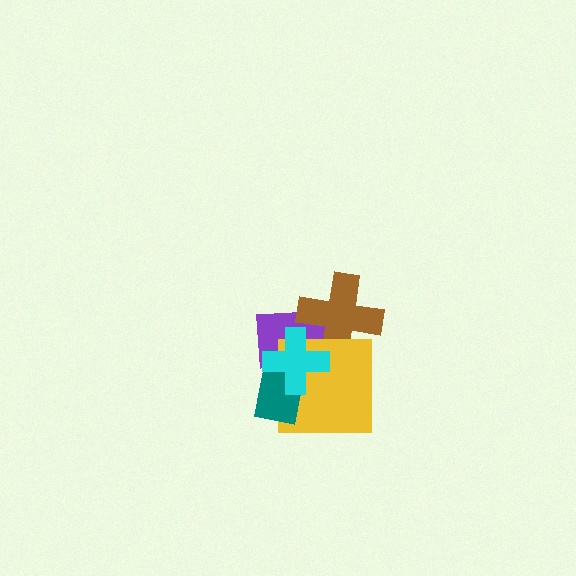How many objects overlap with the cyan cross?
4 objects overlap with the cyan cross.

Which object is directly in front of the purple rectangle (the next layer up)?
The brown cross is directly in front of the purple rectangle.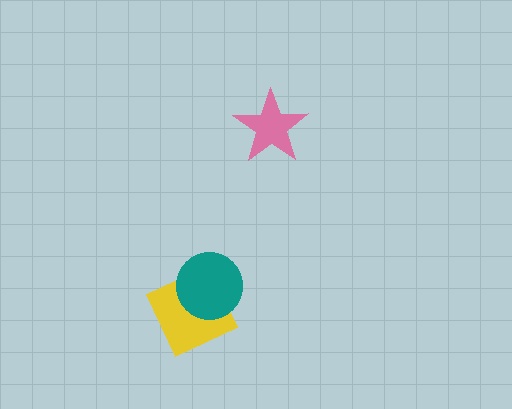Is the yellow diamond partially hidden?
Yes, it is partially covered by another shape.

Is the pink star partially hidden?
No, no other shape covers it.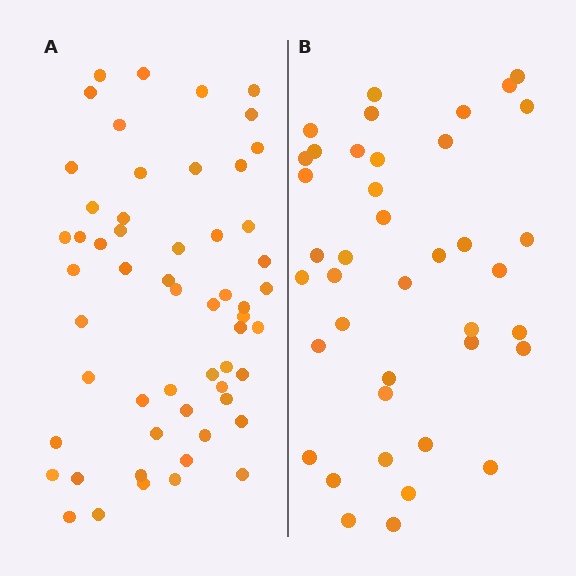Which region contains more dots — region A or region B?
Region A (the left region) has more dots.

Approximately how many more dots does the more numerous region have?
Region A has approximately 15 more dots than region B.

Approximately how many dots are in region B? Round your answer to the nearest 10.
About 40 dots.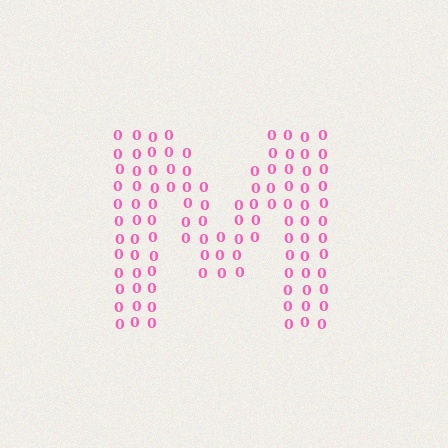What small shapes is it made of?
It is made of small digit 0's.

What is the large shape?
The large shape is the letter M.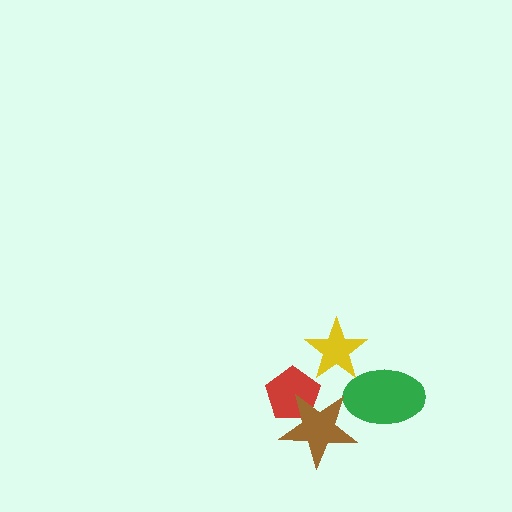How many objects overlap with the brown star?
2 objects overlap with the brown star.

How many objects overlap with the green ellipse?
2 objects overlap with the green ellipse.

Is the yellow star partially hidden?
No, no other shape covers it.